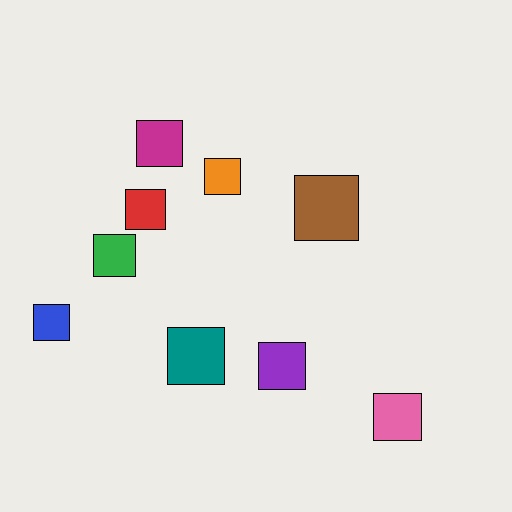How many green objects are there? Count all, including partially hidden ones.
There is 1 green object.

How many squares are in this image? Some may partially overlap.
There are 9 squares.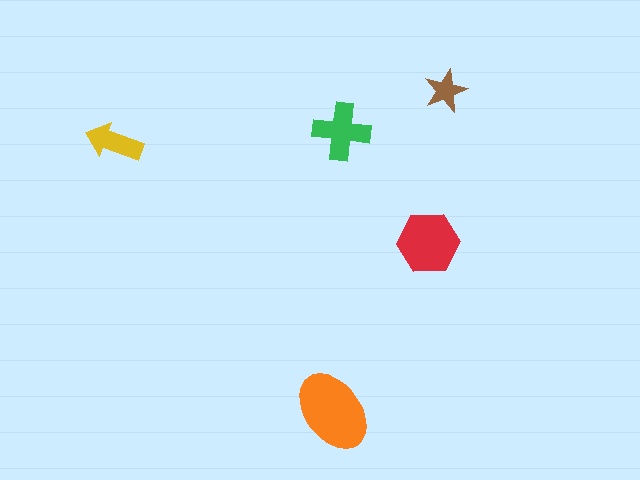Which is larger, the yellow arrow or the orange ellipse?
The orange ellipse.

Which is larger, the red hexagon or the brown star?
The red hexagon.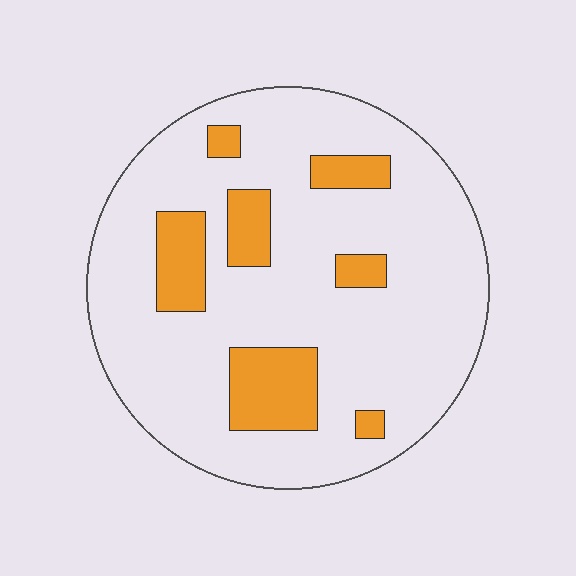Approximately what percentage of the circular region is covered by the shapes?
Approximately 20%.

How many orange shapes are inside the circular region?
7.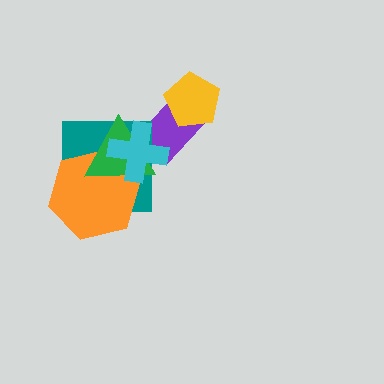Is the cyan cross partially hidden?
No, no other shape covers it.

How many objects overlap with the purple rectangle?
3 objects overlap with the purple rectangle.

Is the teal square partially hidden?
Yes, it is partially covered by another shape.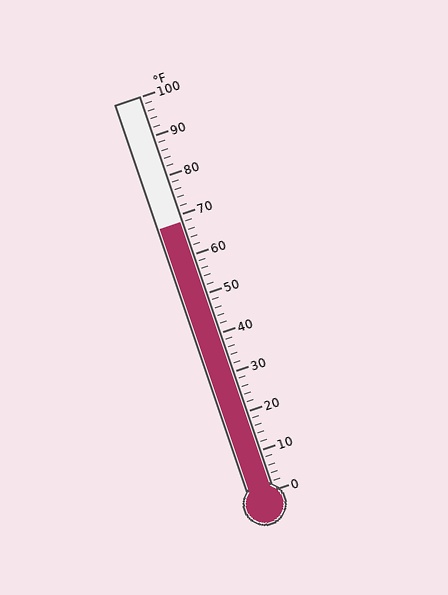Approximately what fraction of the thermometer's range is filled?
The thermometer is filled to approximately 70% of its range.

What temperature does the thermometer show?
The thermometer shows approximately 68°F.